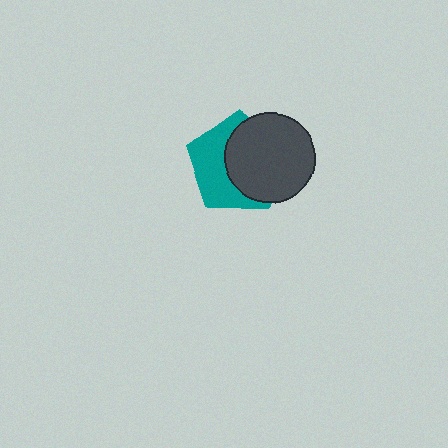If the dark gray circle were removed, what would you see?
You would see the complete teal pentagon.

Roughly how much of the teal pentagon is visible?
About half of it is visible (roughly 46%).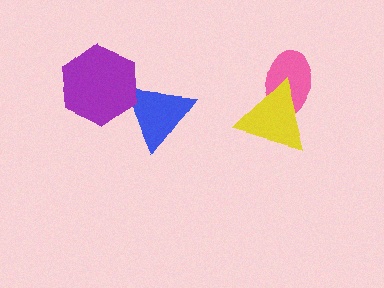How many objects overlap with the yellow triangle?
1 object overlaps with the yellow triangle.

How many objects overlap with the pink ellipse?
1 object overlaps with the pink ellipse.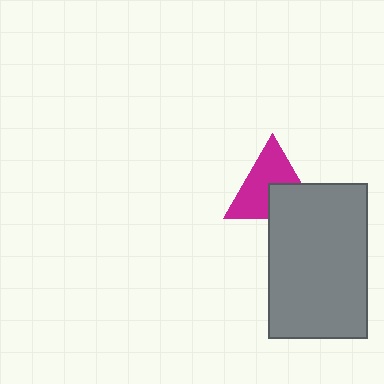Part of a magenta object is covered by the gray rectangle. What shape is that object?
It is a triangle.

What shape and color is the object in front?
The object in front is a gray rectangle.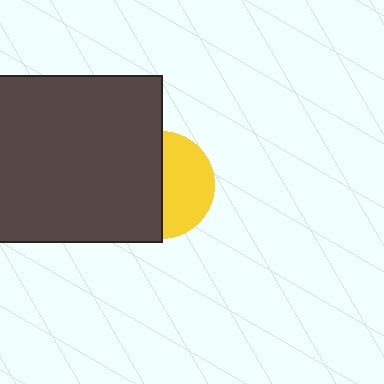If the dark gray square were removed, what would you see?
You would see the complete yellow circle.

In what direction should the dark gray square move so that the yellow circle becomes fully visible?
The dark gray square should move left. That is the shortest direction to clear the overlap and leave the yellow circle fully visible.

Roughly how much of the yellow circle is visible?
About half of it is visible (roughly 47%).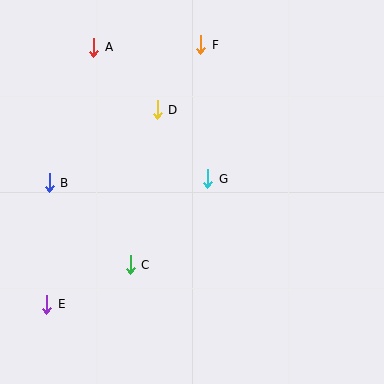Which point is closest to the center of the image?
Point G at (208, 179) is closest to the center.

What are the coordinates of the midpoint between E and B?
The midpoint between E and B is at (48, 243).